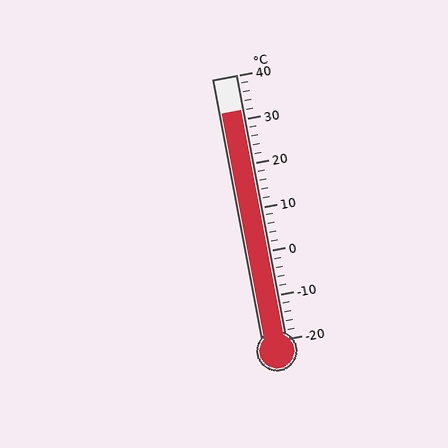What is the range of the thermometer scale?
The thermometer scale ranges from -20°C to 40°C.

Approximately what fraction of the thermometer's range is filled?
The thermometer is filled to approximately 85% of its range.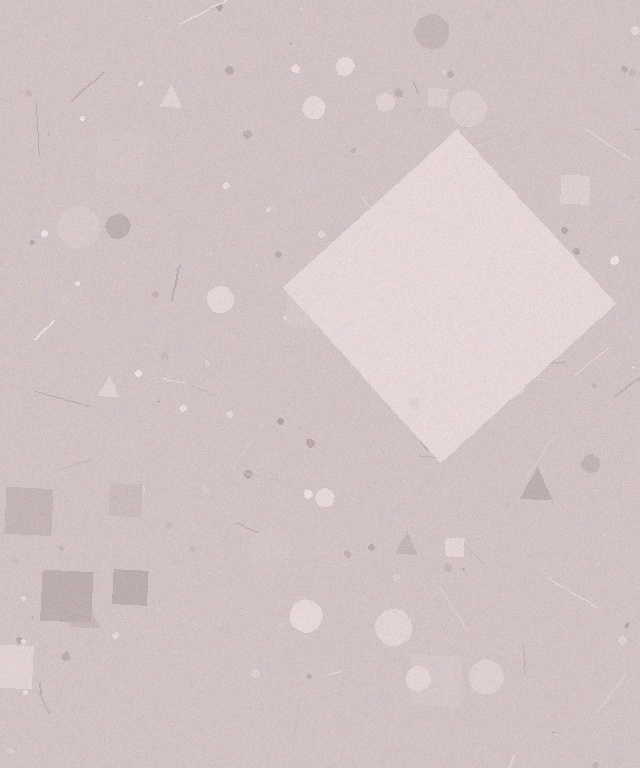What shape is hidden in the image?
A diamond is hidden in the image.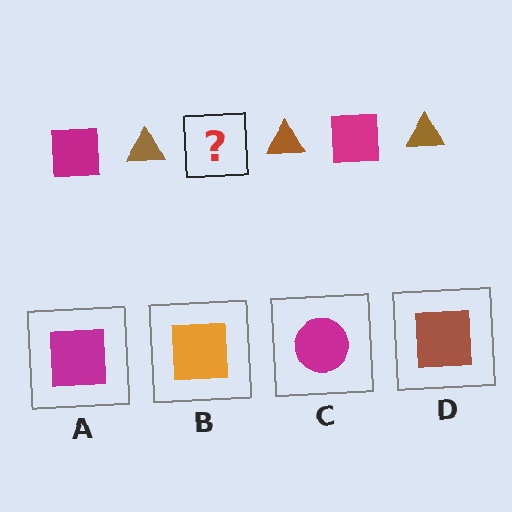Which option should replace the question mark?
Option A.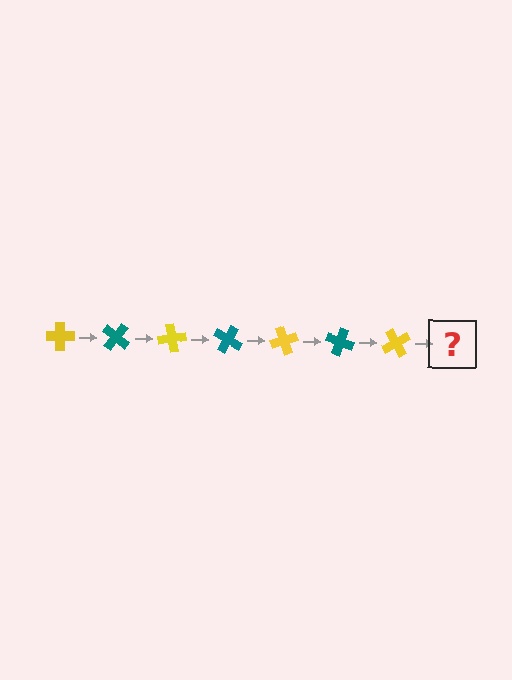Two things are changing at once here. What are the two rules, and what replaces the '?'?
The two rules are that it rotates 40 degrees each step and the color cycles through yellow and teal. The '?' should be a teal cross, rotated 280 degrees from the start.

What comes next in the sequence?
The next element should be a teal cross, rotated 280 degrees from the start.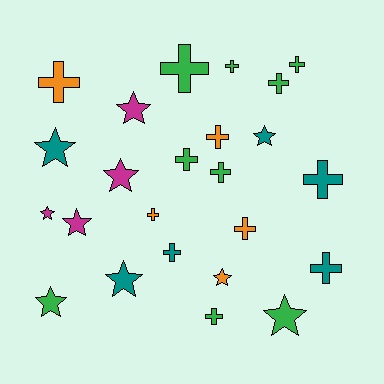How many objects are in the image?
There are 24 objects.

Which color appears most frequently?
Green, with 9 objects.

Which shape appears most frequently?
Cross, with 14 objects.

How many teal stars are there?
There are 3 teal stars.